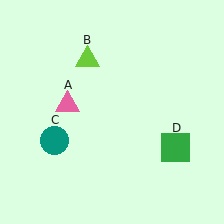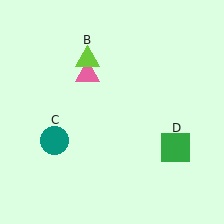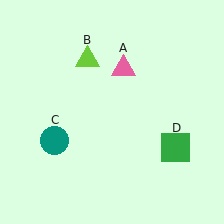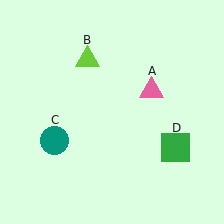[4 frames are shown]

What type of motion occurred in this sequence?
The pink triangle (object A) rotated clockwise around the center of the scene.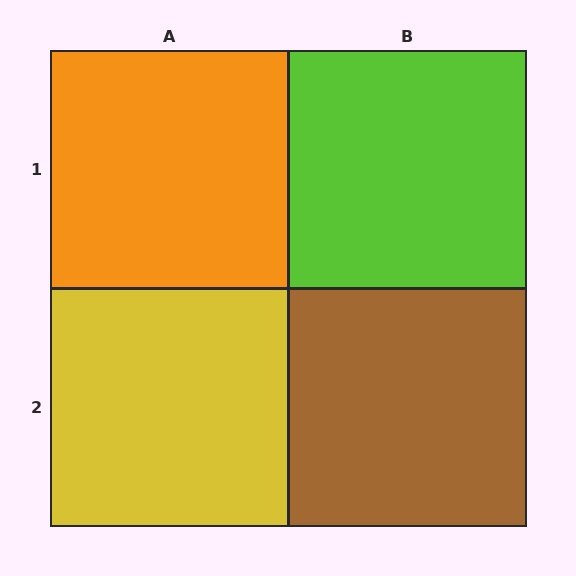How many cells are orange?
1 cell is orange.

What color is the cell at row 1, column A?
Orange.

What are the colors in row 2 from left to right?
Yellow, brown.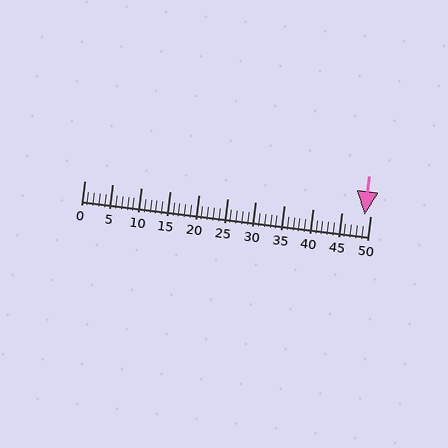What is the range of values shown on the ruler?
The ruler shows values from 0 to 50.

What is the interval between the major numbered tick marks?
The major tick marks are spaced 5 units apart.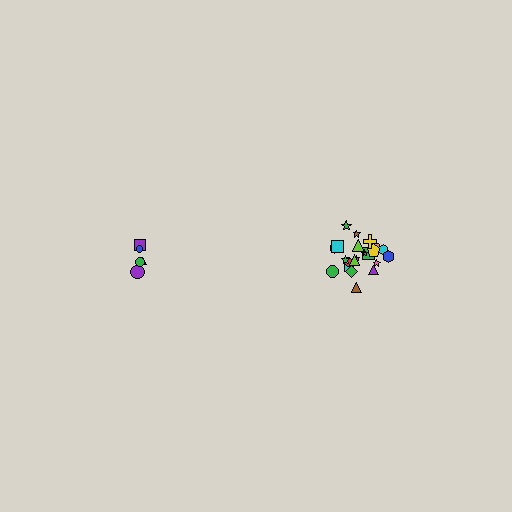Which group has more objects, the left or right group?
The right group.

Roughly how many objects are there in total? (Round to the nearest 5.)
Roughly 25 objects in total.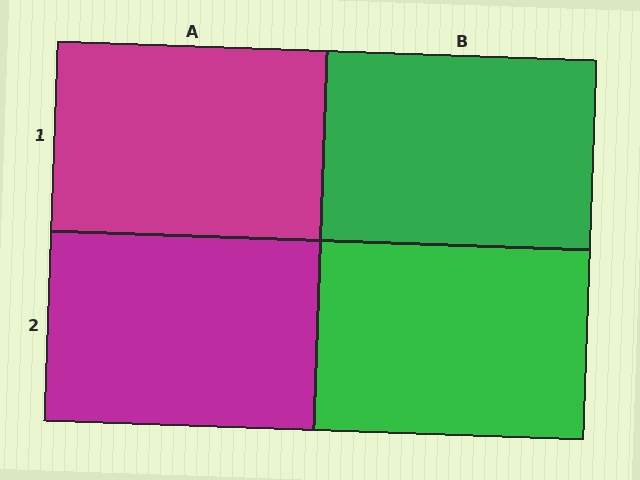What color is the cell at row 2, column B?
Green.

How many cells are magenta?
2 cells are magenta.